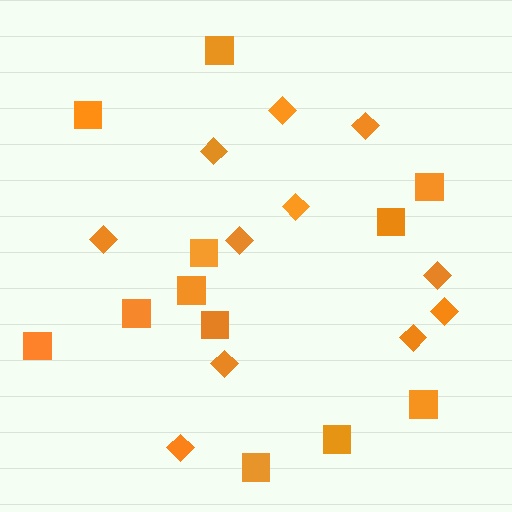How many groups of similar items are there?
There are 2 groups: one group of diamonds (11) and one group of squares (12).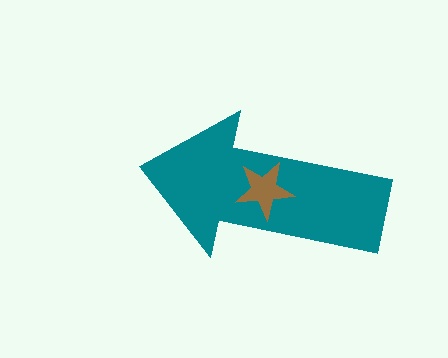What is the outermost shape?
The teal arrow.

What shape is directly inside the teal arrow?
The brown star.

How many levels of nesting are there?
2.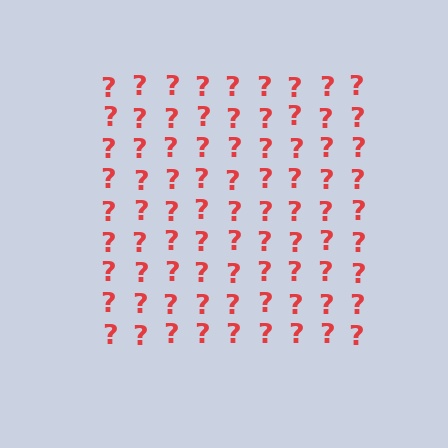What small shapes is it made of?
It is made of small question marks.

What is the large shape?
The large shape is a square.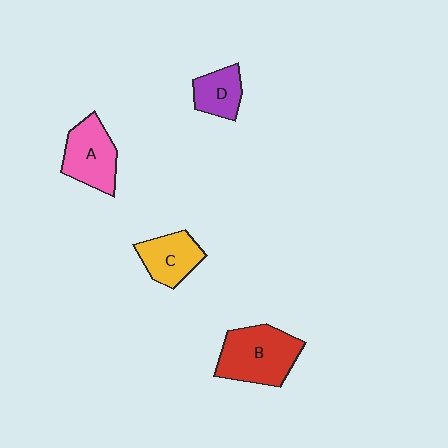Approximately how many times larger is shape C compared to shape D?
Approximately 1.2 times.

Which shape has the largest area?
Shape B (red).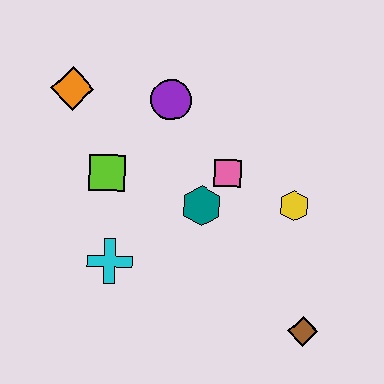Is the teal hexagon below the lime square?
Yes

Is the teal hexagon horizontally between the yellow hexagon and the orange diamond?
Yes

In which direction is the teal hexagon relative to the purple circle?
The teal hexagon is below the purple circle.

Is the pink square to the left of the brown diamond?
Yes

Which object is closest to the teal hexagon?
The pink square is closest to the teal hexagon.